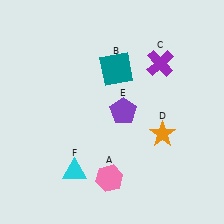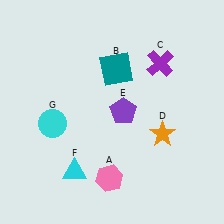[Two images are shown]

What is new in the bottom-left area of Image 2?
A cyan circle (G) was added in the bottom-left area of Image 2.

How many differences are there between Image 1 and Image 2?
There is 1 difference between the two images.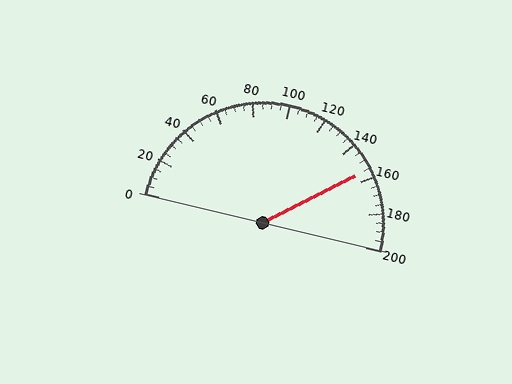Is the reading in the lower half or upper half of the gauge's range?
The reading is in the upper half of the range (0 to 200).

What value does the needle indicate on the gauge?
The needle indicates approximately 155.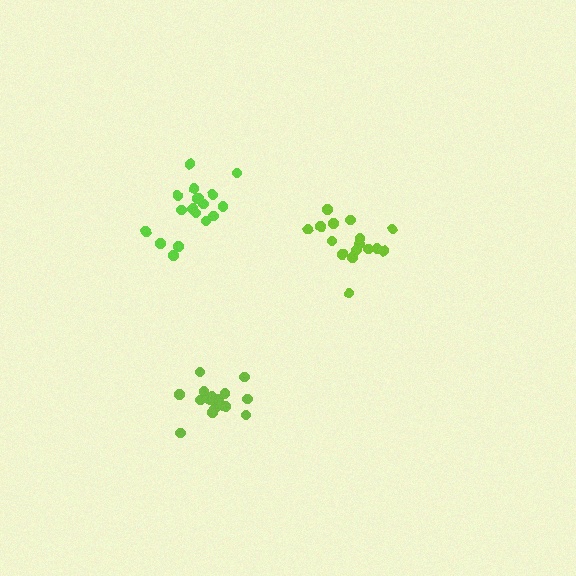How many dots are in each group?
Group 1: 18 dots, Group 2: 16 dots, Group 3: 18 dots (52 total).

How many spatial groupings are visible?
There are 3 spatial groupings.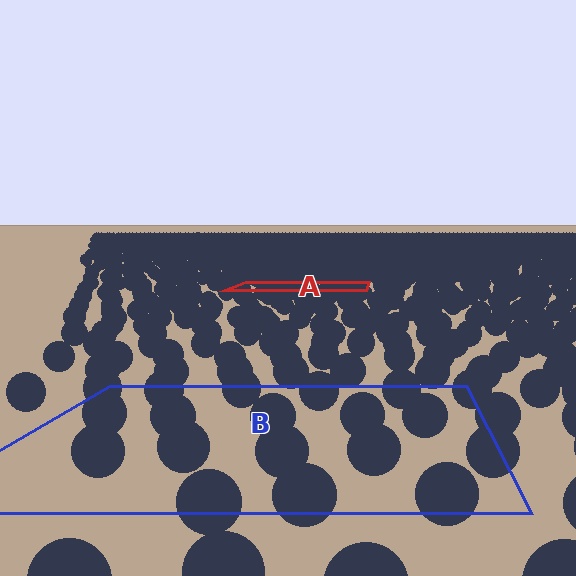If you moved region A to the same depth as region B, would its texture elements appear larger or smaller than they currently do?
They would appear larger. At a closer depth, the same texture elements are projected at a bigger on-screen size.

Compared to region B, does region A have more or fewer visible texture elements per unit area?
Region A has more texture elements per unit area — they are packed more densely because it is farther away.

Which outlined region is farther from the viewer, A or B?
Region A is farther from the viewer — the texture elements inside it appear smaller and more densely packed.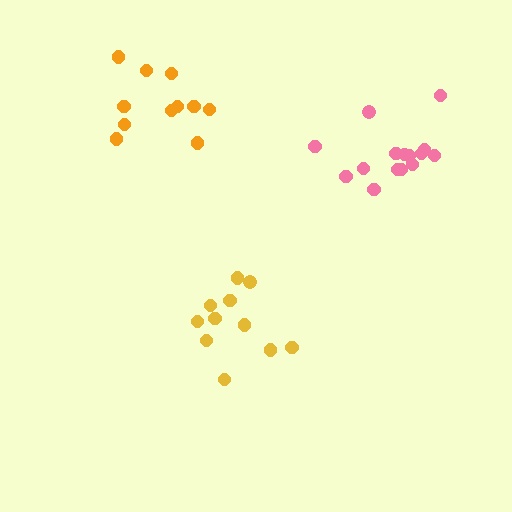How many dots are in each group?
Group 1: 15 dots, Group 2: 11 dots, Group 3: 11 dots (37 total).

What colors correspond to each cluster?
The clusters are colored: pink, yellow, orange.